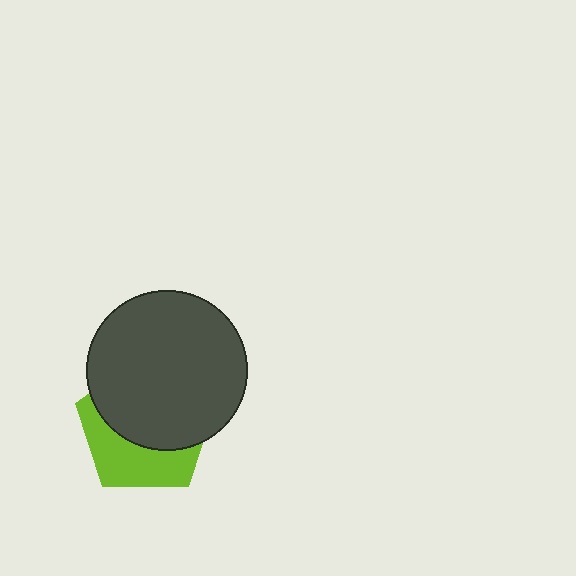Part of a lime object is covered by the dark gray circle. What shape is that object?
It is a pentagon.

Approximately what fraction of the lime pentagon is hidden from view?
Roughly 60% of the lime pentagon is hidden behind the dark gray circle.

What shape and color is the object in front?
The object in front is a dark gray circle.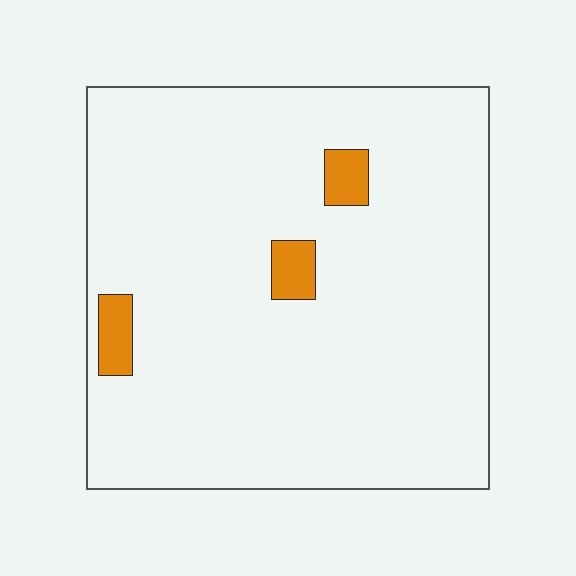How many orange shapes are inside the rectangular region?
3.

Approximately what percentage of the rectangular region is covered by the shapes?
Approximately 5%.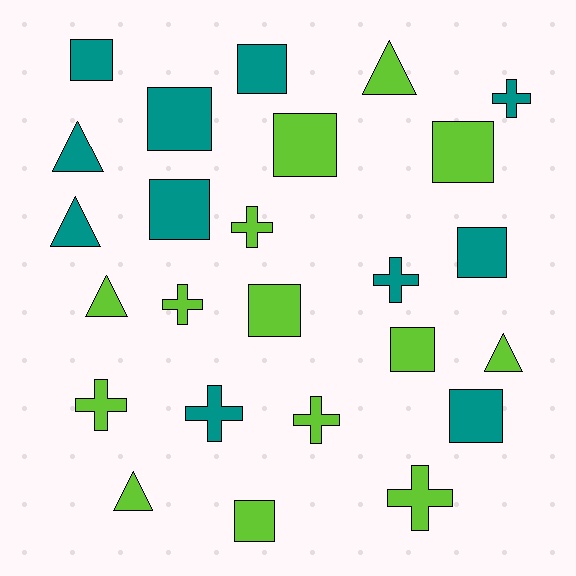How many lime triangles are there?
There are 4 lime triangles.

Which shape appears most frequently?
Square, with 11 objects.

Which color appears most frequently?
Lime, with 14 objects.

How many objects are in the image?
There are 25 objects.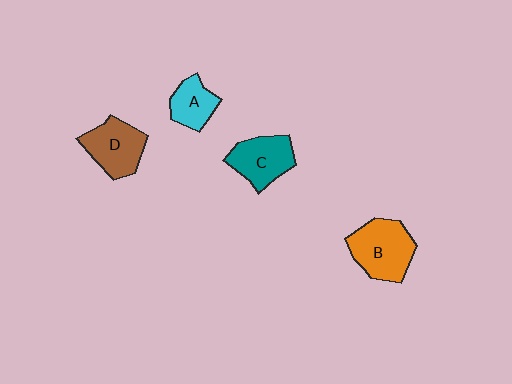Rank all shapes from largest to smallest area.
From largest to smallest: B (orange), D (brown), C (teal), A (cyan).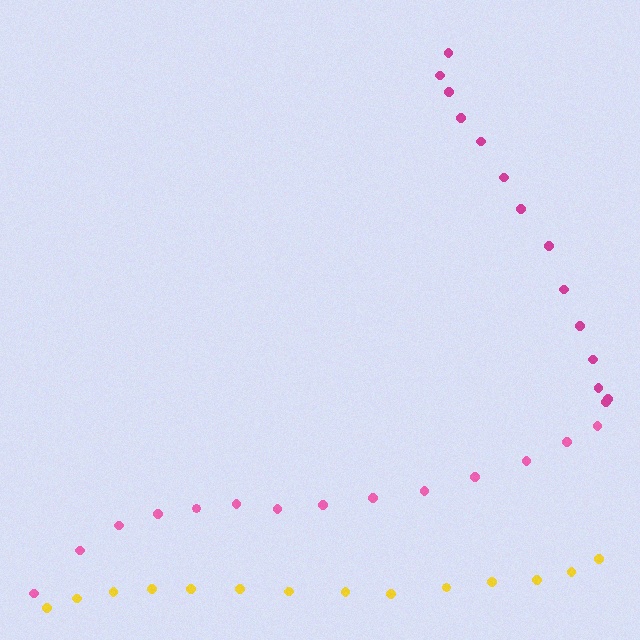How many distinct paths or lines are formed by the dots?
There are 3 distinct paths.